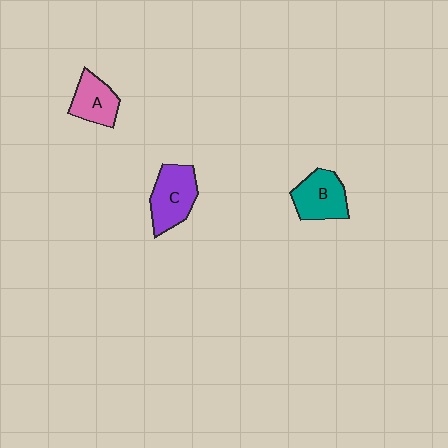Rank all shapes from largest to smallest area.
From largest to smallest: C (purple), B (teal), A (pink).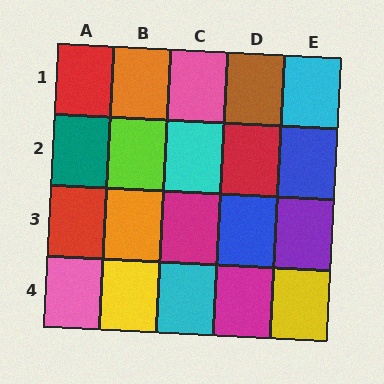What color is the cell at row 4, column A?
Pink.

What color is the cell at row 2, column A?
Teal.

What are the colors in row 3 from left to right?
Red, orange, magenta, blue, purple.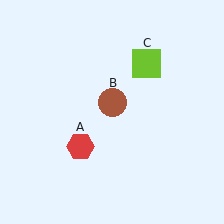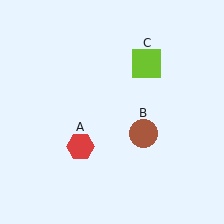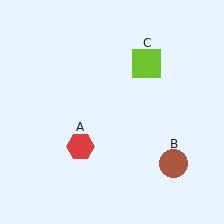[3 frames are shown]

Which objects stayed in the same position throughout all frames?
Red hexagon (object A) and lime square (object C) remained stationary.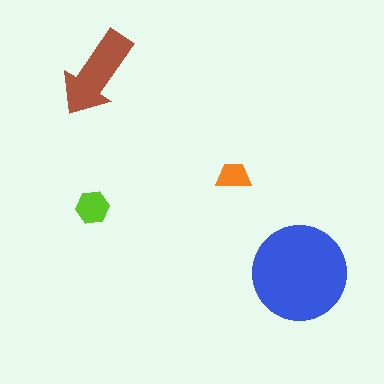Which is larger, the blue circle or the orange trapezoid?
The blue circle.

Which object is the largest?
The blue circle.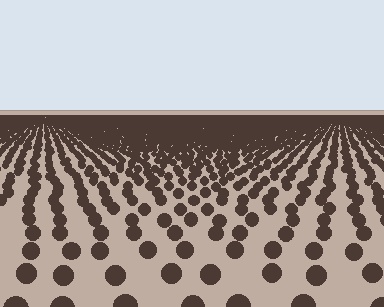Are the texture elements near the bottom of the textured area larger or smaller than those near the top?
Larger. Near the bottom, elements are closer to the viewer and appear at a bigger on-screen size.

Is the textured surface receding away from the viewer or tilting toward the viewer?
The surface is receding away from the viewer. Texture elements get smaller and denser toward the top.